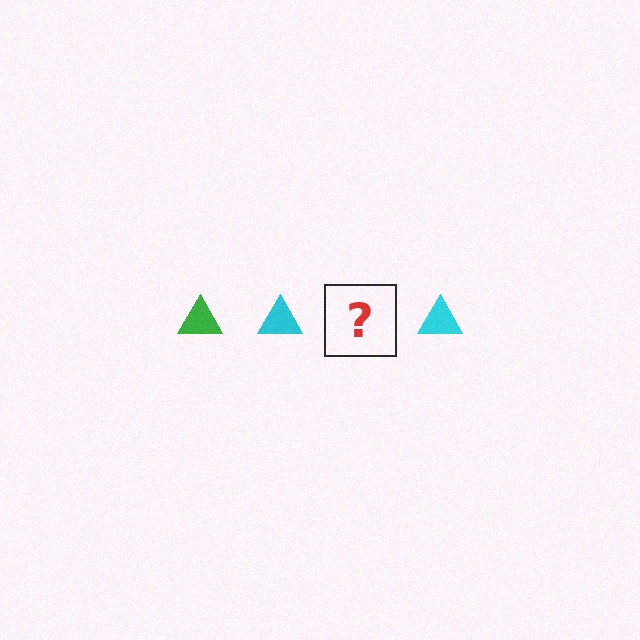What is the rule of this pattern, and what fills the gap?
The rule is that the pattern cycles through green, cyan triangles. The gap should be filled with a green triangle.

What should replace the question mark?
The question mark should be replaced with a green triangle.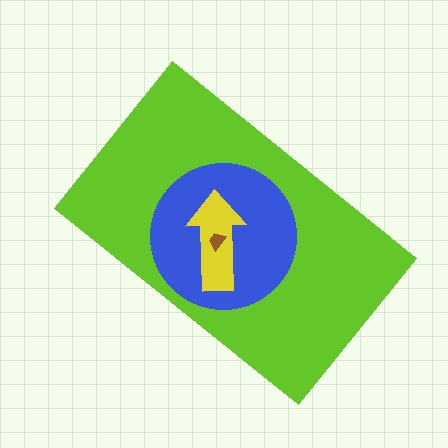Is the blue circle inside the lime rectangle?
Yes.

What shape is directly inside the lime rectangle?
The blue circle.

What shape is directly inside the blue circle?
The yellow arrow.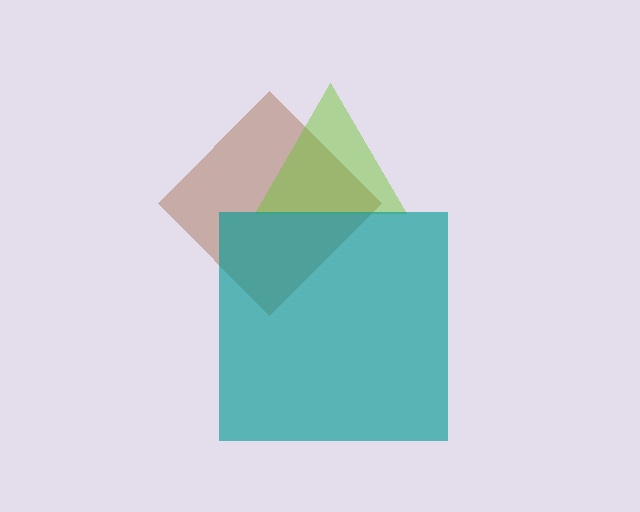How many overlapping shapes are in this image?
There are 3 overlapping shapes in the image.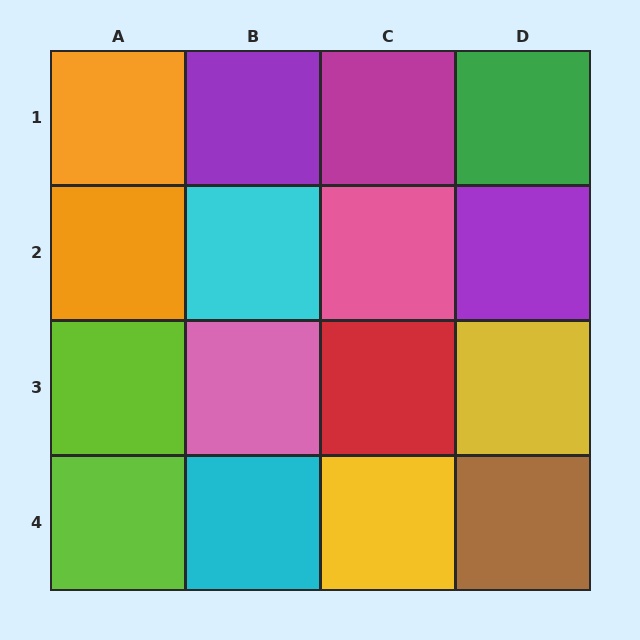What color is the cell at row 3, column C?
Red.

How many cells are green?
1 cell is green.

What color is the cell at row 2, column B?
Cyan.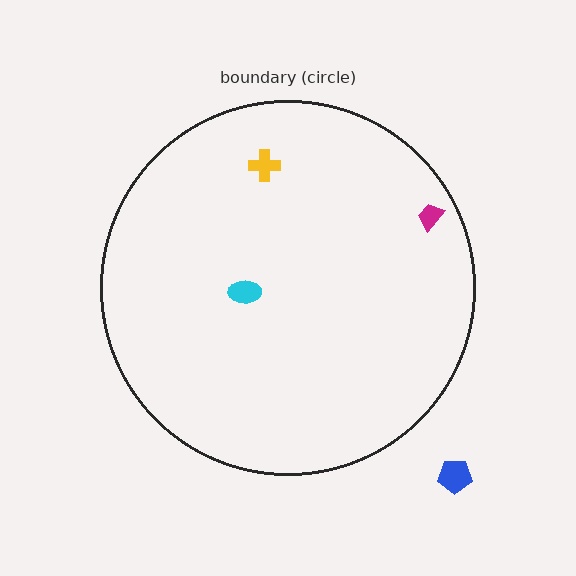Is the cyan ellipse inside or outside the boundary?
Inside.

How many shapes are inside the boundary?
3 inside, 1 outside.